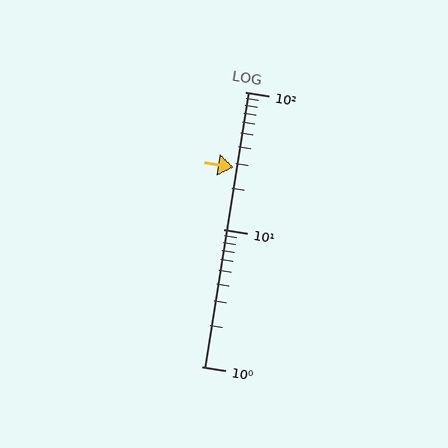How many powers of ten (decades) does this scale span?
The scale spans 2 decades, from 1 to 100.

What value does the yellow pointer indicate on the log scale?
The pointer indicates approximately 28.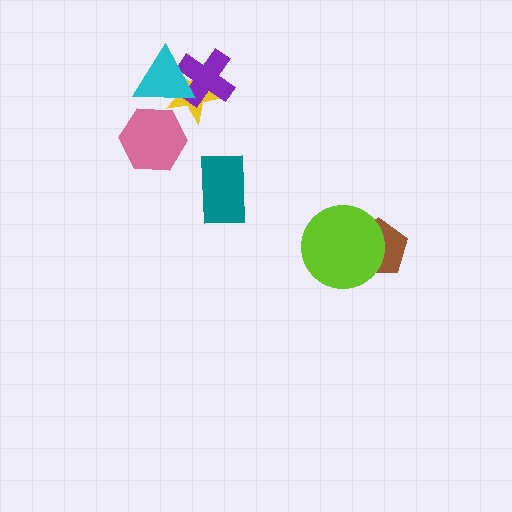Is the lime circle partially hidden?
No, no other shape covers it.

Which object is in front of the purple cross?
The cyan triangle is in front of the purple cross.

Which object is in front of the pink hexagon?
The cyan triangle is in front of the pink hexagon.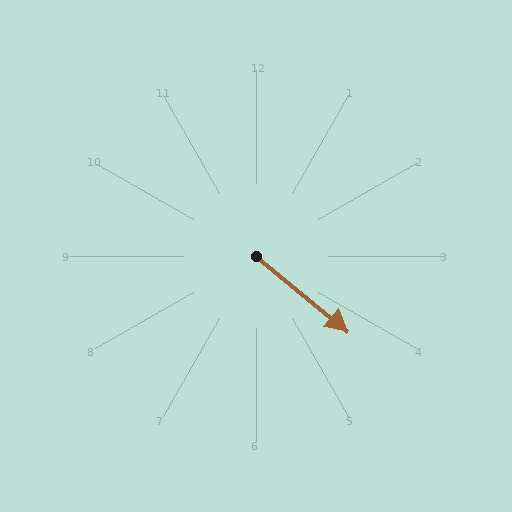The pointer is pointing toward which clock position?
Roughly 4 o'clock.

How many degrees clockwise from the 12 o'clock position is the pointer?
Approximately 130 degrees.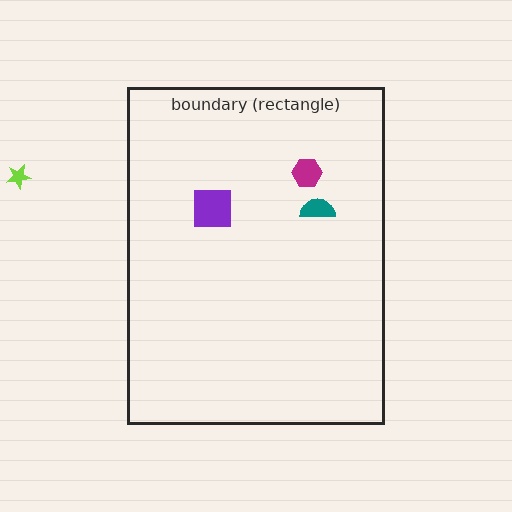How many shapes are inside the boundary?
3 inside, 1 outside.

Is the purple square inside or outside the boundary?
Inside.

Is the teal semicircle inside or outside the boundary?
Inside.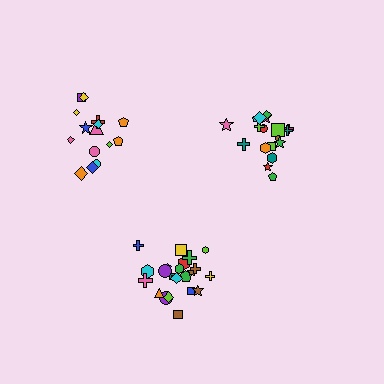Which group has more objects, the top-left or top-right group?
The top-right group.